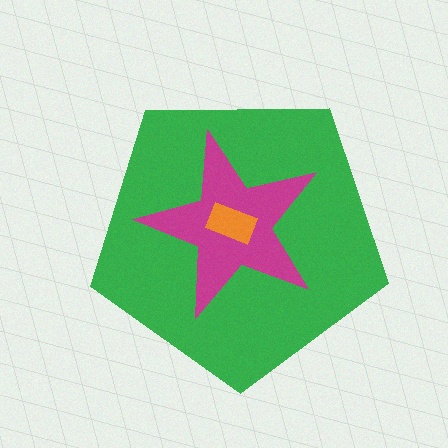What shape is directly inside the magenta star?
The orange rectangle.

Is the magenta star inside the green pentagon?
Yes.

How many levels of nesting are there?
3.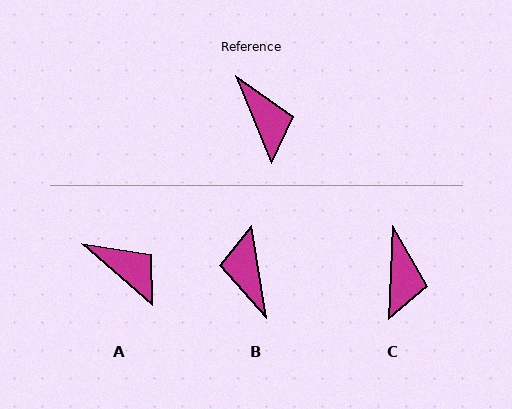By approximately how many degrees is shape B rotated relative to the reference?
Approximately 167 degrees counter-clockwise.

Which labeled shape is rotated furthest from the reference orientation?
B, about 167 degrees away.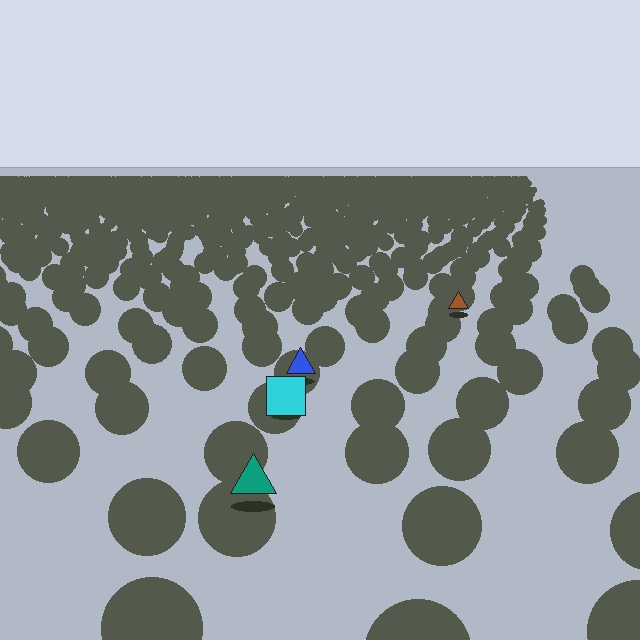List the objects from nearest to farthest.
From nearest to farthest: the teal triangle, the cyan square, the blue triangle, the brown triangle.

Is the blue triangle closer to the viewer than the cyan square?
No. The cyan square is closer — you can tell from the texture gradient: the ground texture is coarser near it.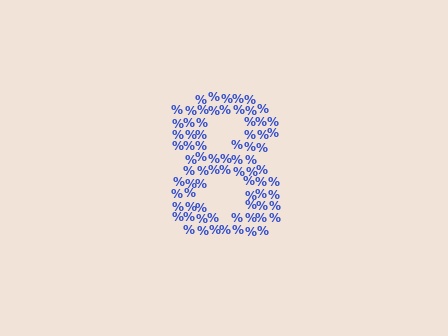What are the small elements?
The small elements are percent signs.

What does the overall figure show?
The overall figure shows the digit 8.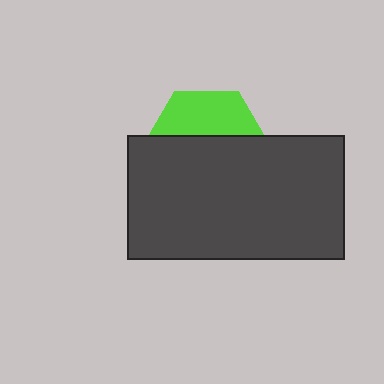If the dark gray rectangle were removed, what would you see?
You would see the complete lime hexagon.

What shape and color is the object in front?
The object in front is a dark gray rectangle.